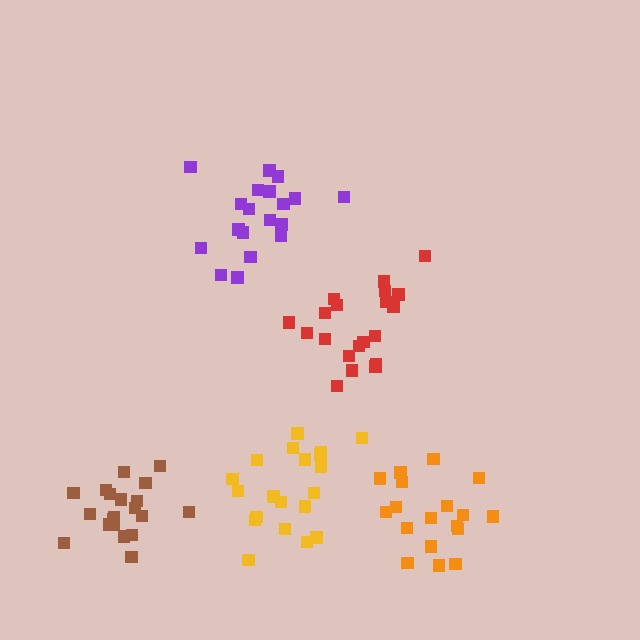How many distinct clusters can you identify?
There are 5 distinct clusters.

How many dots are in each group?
Group 1: 20 dots, Group 2: 18 dots, Group 3: 20 dots, Group 4: 20 dots, Group 5: 20 dots (98 total).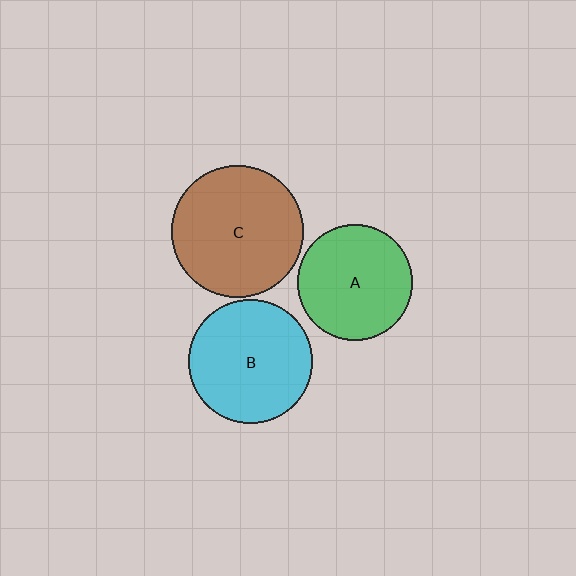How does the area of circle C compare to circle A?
Approximately 1.3 times.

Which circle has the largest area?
Circle C (brown).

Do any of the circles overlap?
No, none of the circles overlap.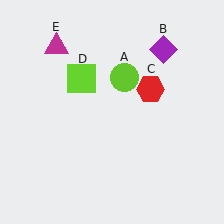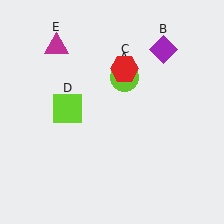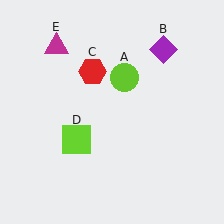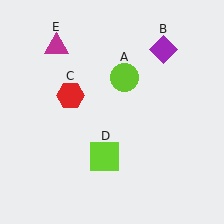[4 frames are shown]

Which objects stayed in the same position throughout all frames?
Lime circle (object A) and purple diamond (object B) and magenta triangle (object E) remained stationary.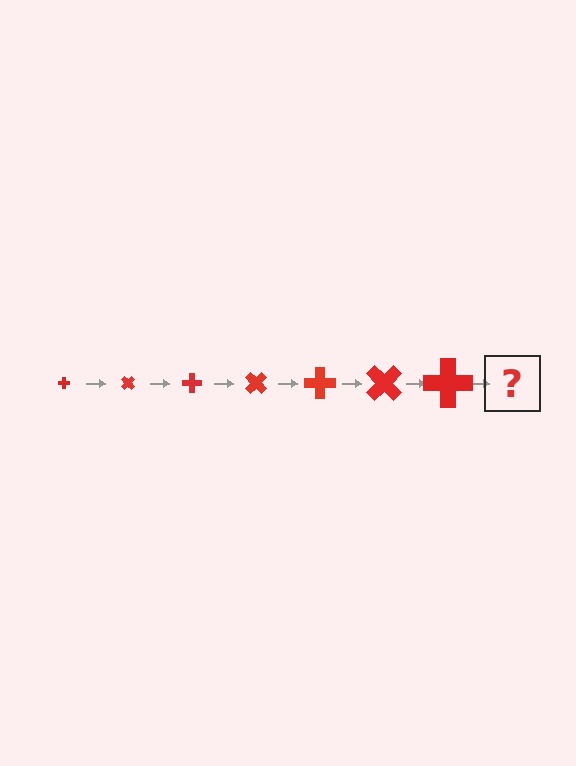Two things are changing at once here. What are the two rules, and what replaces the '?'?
The two rules are that the cross grows larger each step and it rotates 45 degrees each step. The '?' should be a cross, larger than the previous one and rotated 315 degrees from the start.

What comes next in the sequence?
The next element should be a cross, larger than the previous one and rotated 315 degrees from the start.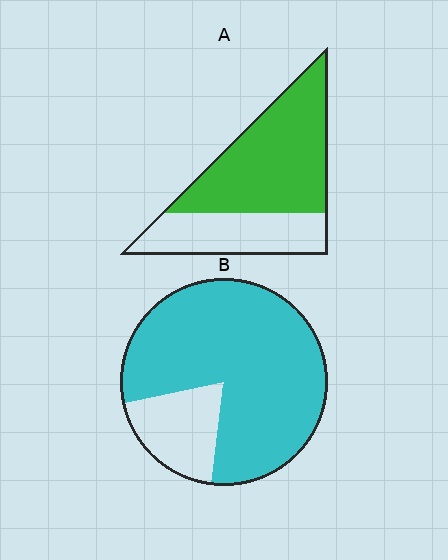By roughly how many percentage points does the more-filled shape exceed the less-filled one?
By roughly 15 percentage points (B over A).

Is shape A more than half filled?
Yes.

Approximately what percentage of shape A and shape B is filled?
A is approximately 65% and B is approximately 80%.